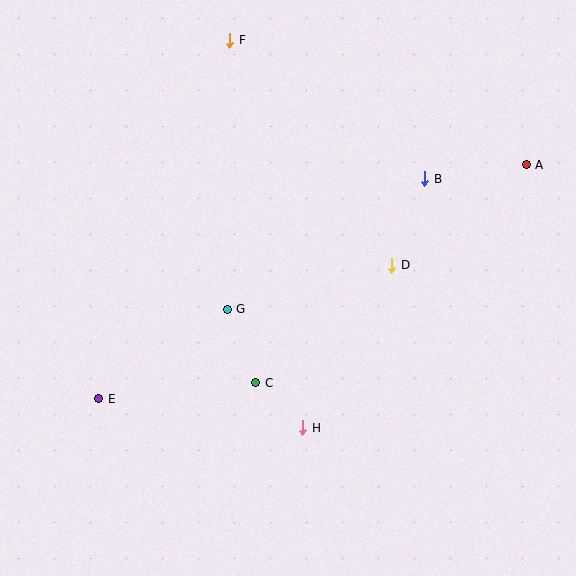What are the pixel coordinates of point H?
Point H is at (303, 428).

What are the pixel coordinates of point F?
Point F is at (230, 40).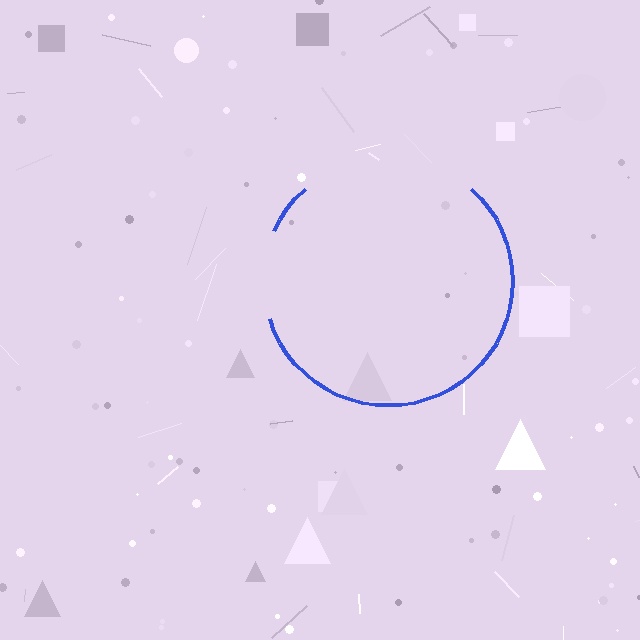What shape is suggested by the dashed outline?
The dashed outline suggests a circle.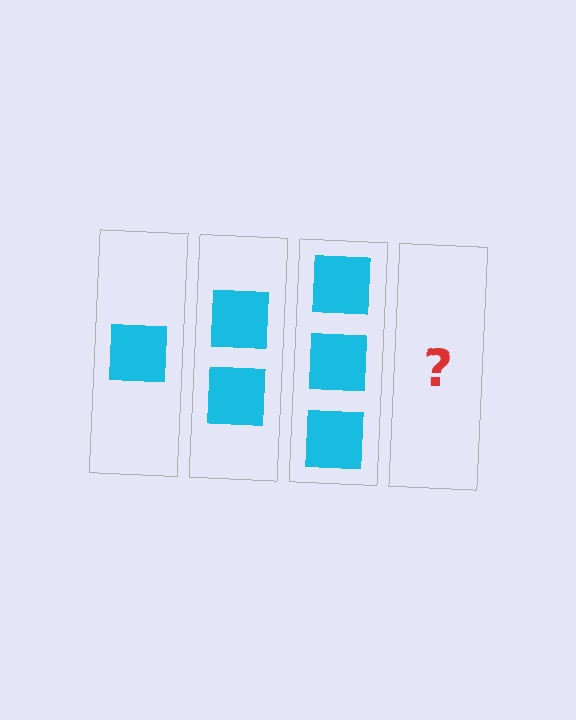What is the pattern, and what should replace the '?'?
The pattern is that each step adds one more square. The '?' should be 4 squares.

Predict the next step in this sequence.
The next step is 4 squares.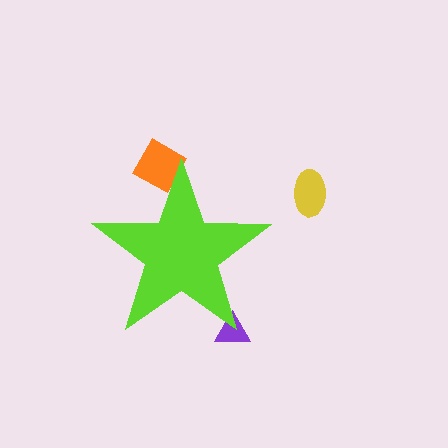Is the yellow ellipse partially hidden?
No, the yellow ellipse is fully visible.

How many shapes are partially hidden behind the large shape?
2 shapes are partially hidden.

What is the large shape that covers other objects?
A lime star.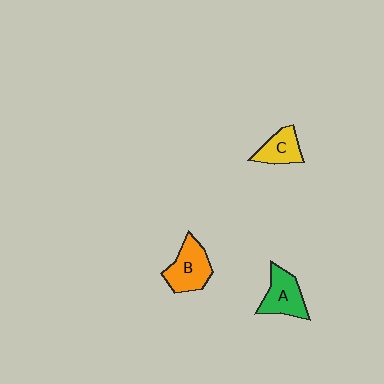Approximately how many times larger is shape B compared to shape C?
Approximately 1.4 times.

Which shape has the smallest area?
Shape C (yellow).